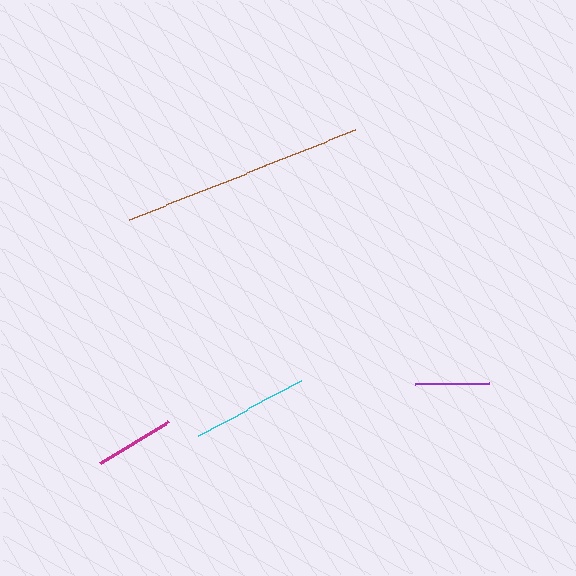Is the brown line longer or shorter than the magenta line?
The brown line is longer than the magenta line.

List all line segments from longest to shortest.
From longest to shortest: brown, cyan, magenta, purple.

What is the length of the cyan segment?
The cyan segment is approximately 117 pixels long.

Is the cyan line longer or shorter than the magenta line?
The cyan line is longer than the magenta line.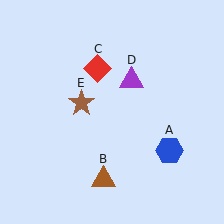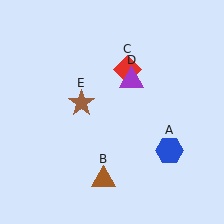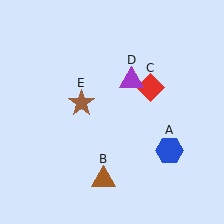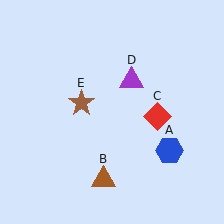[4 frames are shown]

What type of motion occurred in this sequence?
The red diamond (object C) rotated clockwise around the center of the scene.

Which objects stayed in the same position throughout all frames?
Blue hexagon (object A) and brown triangle (object B) and purple triangle (object D) and brown star (object E) remained stationary.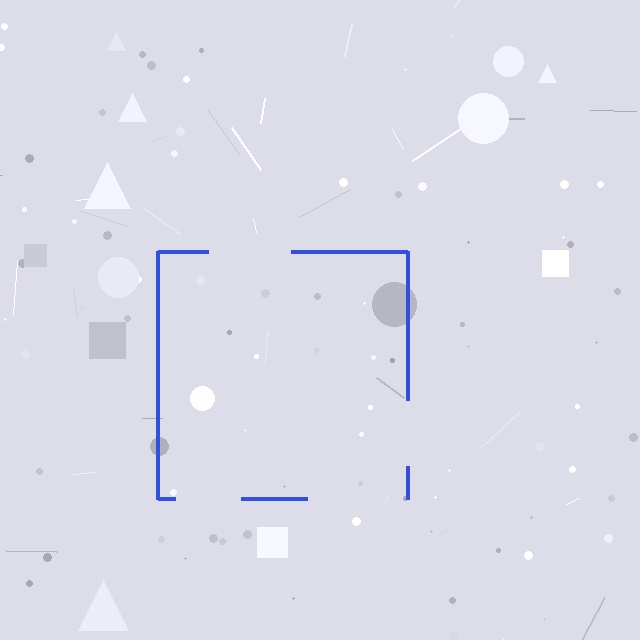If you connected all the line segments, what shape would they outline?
They would outline a square.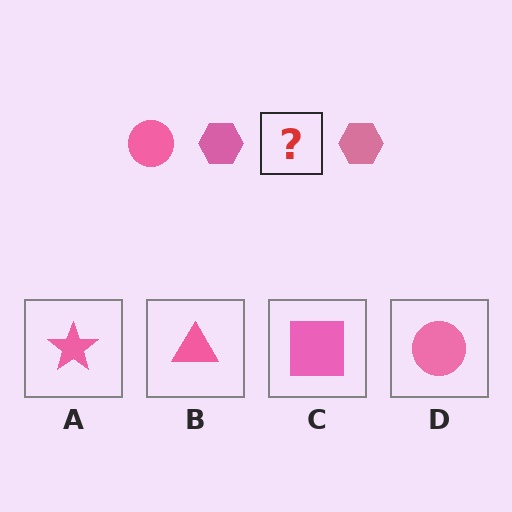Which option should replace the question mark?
Option D.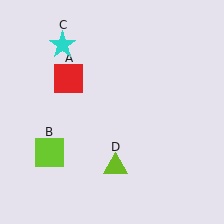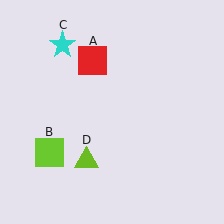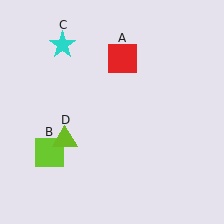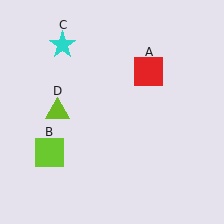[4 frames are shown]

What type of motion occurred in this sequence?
The red square (object A), lime triangle (object D) rotated clockwise around the center of the scene.